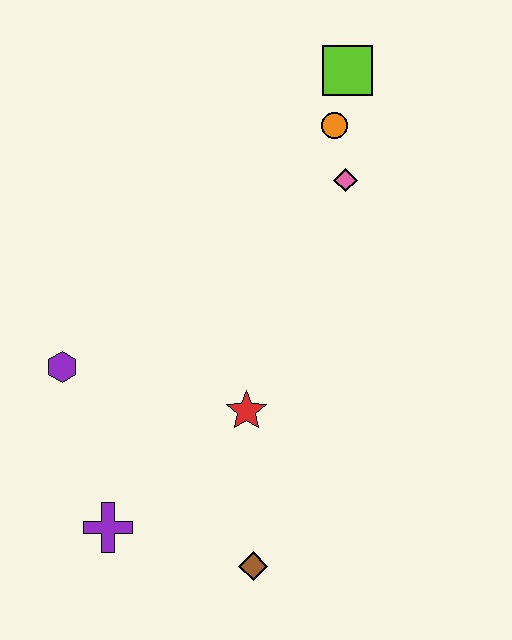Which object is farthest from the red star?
The lime square is farthest from the red star.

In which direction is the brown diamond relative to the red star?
The brown diamond is below the red star.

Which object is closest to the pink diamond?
The orange circle is closest to the pink diamond.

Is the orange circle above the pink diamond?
Yes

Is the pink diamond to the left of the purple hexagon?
No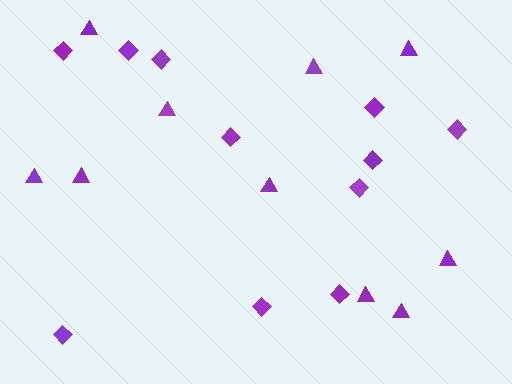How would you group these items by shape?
There are 2 groups: one group of triangles (10) and one group of diamonds (11).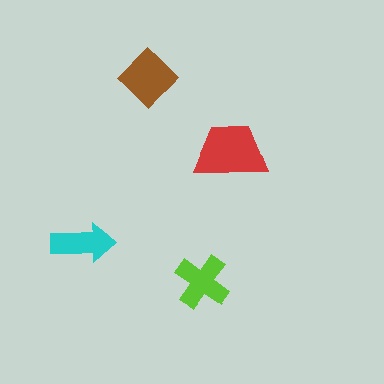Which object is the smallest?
The cyan arrow.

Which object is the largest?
The red trapezoid.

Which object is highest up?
The brown diamond is topmost.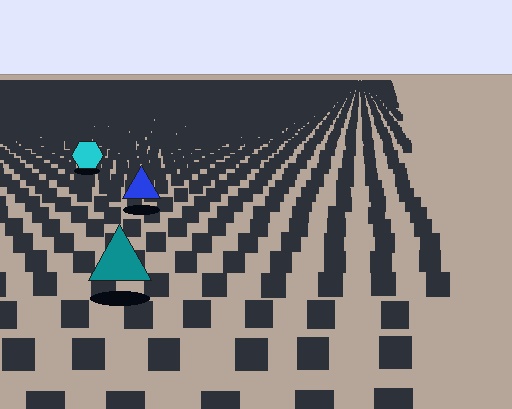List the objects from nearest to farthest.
From nearest to farthest: the teal triangle, the blue triangle, the cyan hexagon.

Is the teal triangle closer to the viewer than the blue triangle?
Yes. The teal triangle is closer — you can tell from the texture gradient: the ground texture is coarser near it.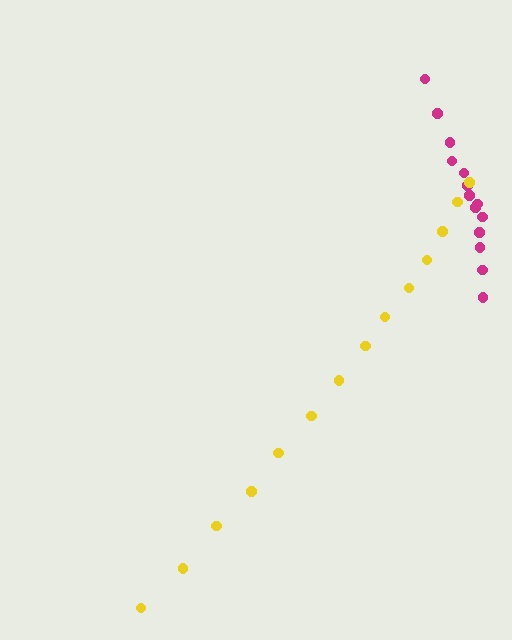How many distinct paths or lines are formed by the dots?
There are 2 distinct paths.